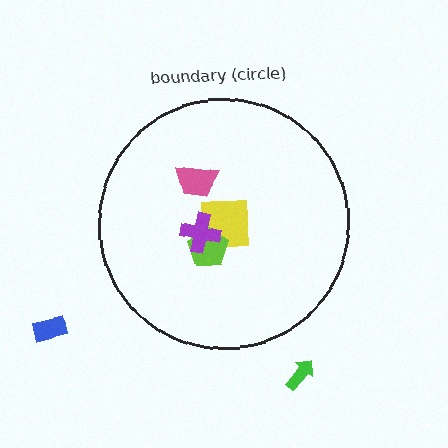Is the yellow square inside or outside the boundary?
Inside.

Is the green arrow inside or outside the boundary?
Outside.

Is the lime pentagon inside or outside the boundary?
Inside.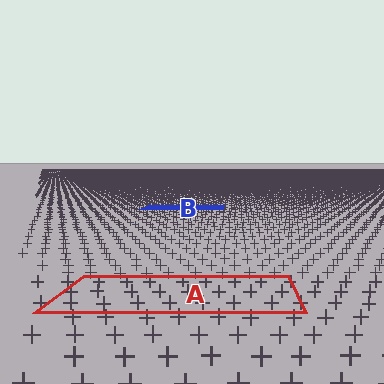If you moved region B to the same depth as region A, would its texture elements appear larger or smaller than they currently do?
They would appear larger. At a closer depth, the same texture elements are projected at a bigger on-screen size.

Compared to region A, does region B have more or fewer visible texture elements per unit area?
Region B has more texture elements per unit area — they are packed more densely because it is farther away.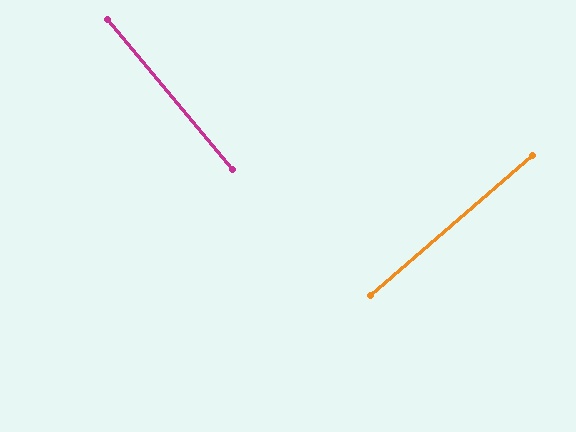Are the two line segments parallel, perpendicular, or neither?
Perpendicular — they meet at approximately 89°.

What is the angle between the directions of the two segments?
Approximately 89 degrees.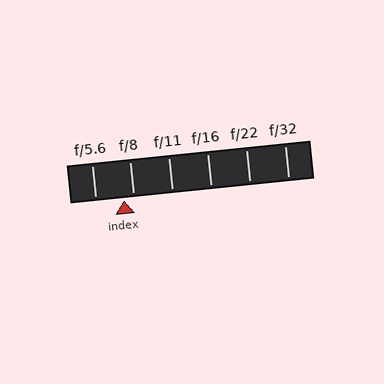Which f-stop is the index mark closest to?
The index mark is closest to f/8.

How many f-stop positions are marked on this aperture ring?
There are 6 f-stop positions marked.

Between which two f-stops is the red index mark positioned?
The index mark is between f/5.6 and f/8.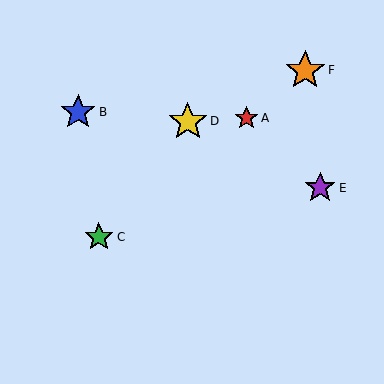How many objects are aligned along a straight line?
3 objects (A, C, F) are aligned along a straight line.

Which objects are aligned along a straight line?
Objects A, C, F are aligned along a straight line.